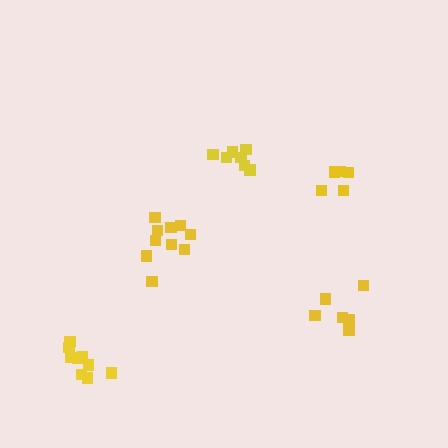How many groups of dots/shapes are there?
There are 5 groups.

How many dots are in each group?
Group 1: 6 dots, Group 2: 5 dots, Group 3: 7 dots, Group 4: 10 dots, Group 5: 10 dots (38 total).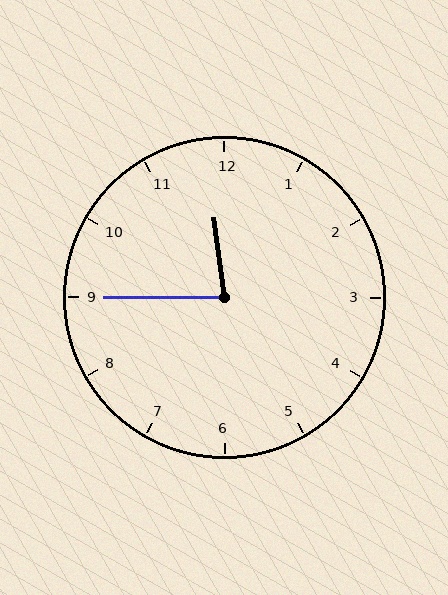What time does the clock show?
11:45.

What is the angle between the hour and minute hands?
Approximately 82 degrees.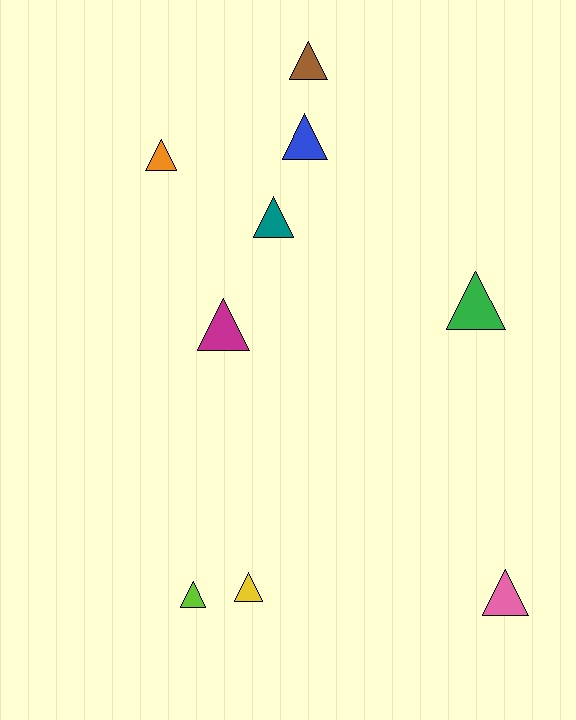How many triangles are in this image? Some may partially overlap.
There are 9 triangles.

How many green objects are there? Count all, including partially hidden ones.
There is 1 green object.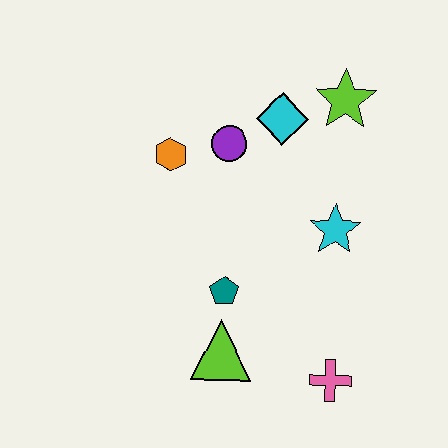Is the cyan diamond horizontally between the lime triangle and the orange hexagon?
No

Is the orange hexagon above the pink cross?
Yes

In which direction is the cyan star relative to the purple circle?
The cyan star is to the right of the purple circle.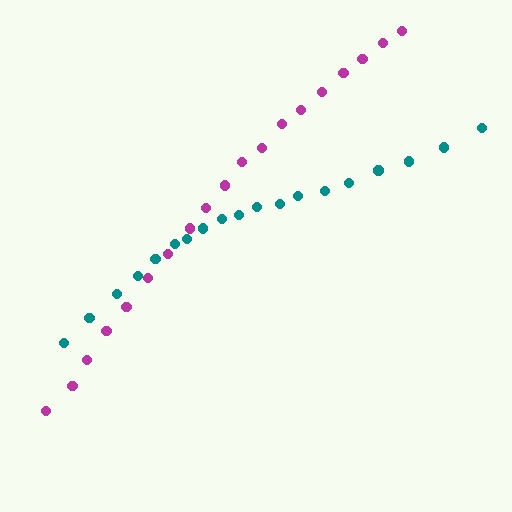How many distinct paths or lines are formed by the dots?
There are 2 distinct paths.